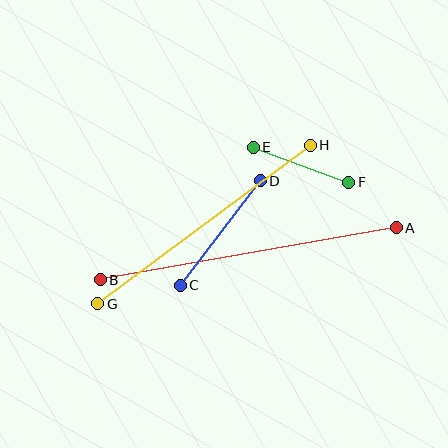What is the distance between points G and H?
The distance is approximately 265 pixels.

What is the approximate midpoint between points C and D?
The midpoint is at approximately (220, 233) pixels.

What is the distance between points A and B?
The distance is approximately 301 pixels.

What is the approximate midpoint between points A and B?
The midpoint is at approximately (248, 254) pixels.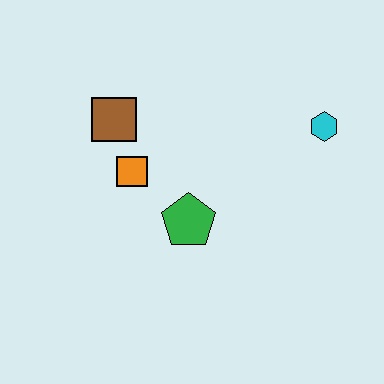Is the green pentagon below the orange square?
Yes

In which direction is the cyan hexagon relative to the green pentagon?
The cyan hexagon is to the right of the green pentagon.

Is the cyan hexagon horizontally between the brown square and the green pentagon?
No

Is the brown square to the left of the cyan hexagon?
Yes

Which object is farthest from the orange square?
The cyan hexagon is farthest from the orange square.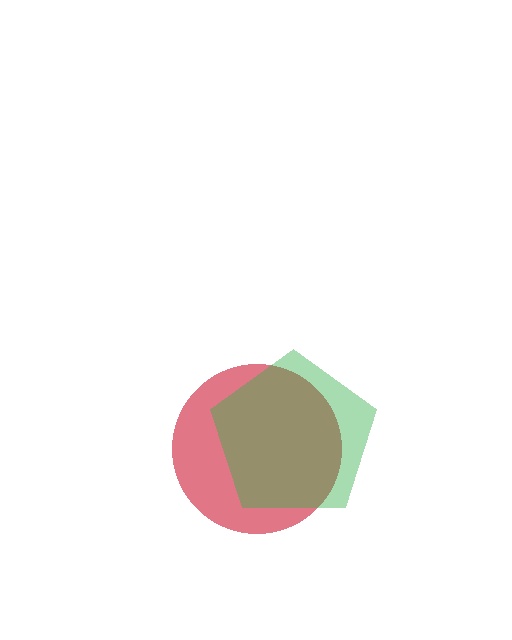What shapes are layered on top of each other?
The layered shapes are: a red circle, a green pentagon.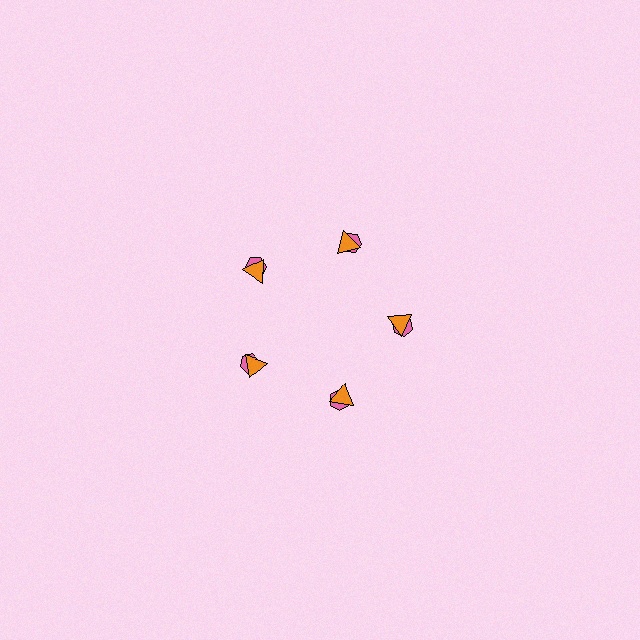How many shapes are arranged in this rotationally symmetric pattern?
There are 10 shapes, arranged in 5 groups of 2.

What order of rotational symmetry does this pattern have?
This pattern has 5-fold rotational symmetry.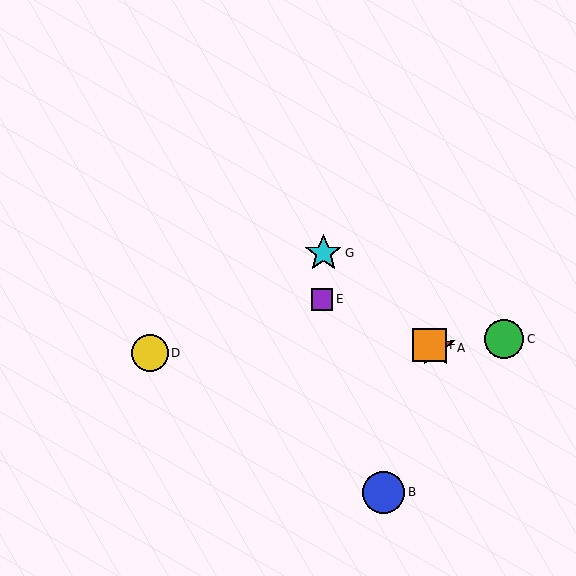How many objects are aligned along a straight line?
3 objects (A, E, F) are aligned along a straight line.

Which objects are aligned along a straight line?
Objects A, E, F are aligned along a straight line.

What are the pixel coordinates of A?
Object A is at (435, 348).